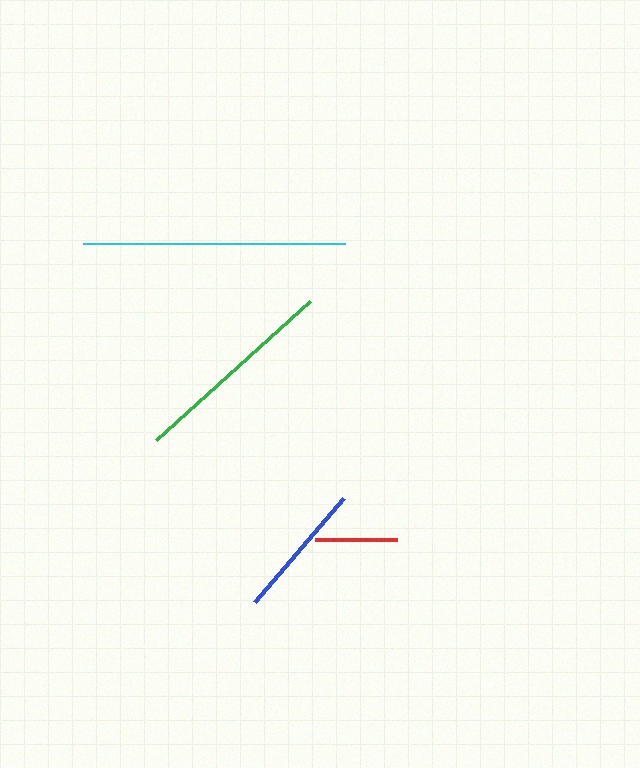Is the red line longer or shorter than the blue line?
The blue line is longer than the red line.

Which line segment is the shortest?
The red line is the shortest at approximately 82 pixels.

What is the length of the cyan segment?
The cyan segment is approximately 262 pixels long.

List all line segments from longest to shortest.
From longest to shortest: cyan, green, blue, red.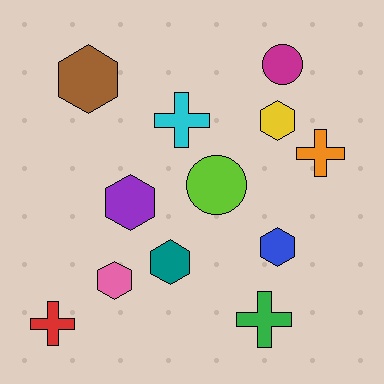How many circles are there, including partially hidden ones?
There are 2 circles.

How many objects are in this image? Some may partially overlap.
There are 12 objects.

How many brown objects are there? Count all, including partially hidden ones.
There is 1 brown object.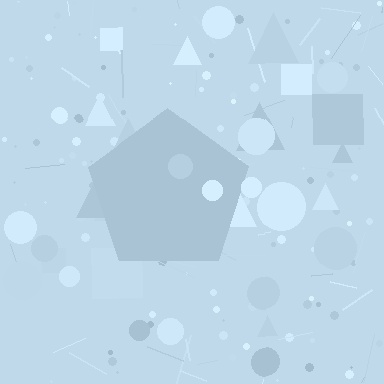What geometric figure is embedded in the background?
A pentagon is embedded in the background.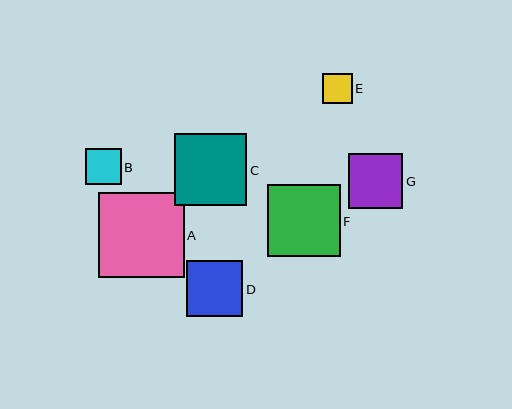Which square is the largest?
Square A is the largest with a size of approximately 86 pixels.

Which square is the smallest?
Square E is the smallest with a size of approximately 30 pixels.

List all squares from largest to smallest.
From largest to smallest: A, F, C, D, G, B, E.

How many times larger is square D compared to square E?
Square D is approximately 1.9 times the size of square E.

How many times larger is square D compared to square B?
Square D is approximately 1.6 times the size of square B.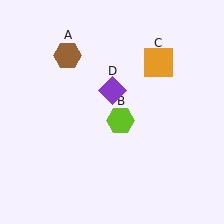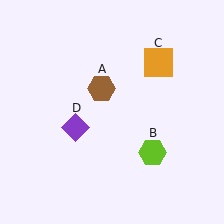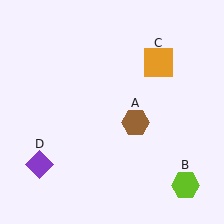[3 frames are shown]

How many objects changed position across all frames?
3 objects changed position: brown hexagon (object A), lime hexagon (object B), purple diamond (object D).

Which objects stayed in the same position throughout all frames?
Orange square (object C) remained stationary.